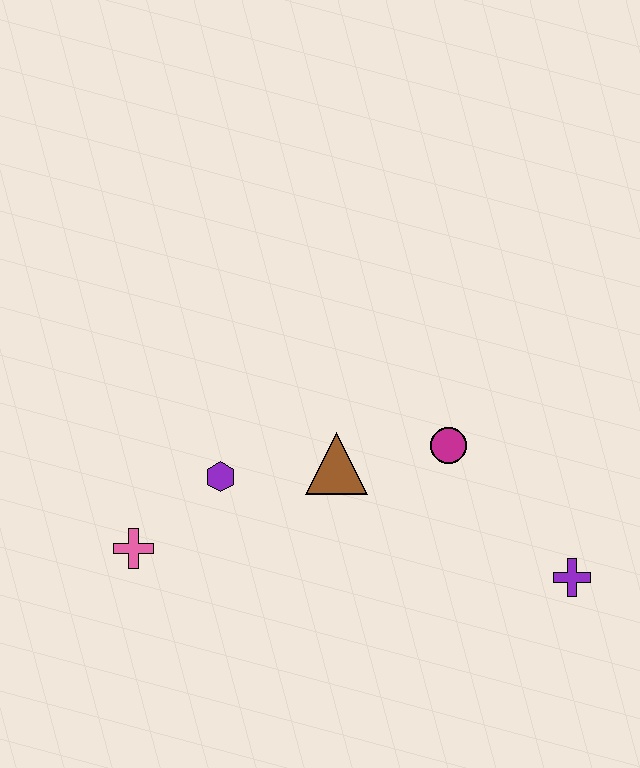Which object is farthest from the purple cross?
The pink cross is farthest from the purple cross.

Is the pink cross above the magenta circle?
No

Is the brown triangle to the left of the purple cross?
Yes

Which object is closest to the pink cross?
The purple hexagon is closest to the pink cross.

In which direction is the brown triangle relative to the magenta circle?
The brown triangle is to the left of the magenta circle.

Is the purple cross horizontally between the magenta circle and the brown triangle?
No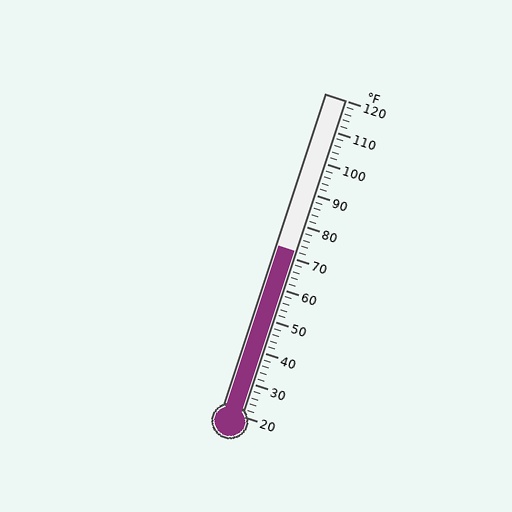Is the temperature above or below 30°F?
The temperature is above 30°F.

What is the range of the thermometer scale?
The thermometer scale ranges from 20°F to 120°F.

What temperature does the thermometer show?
The thermometer shows approximately 72°F.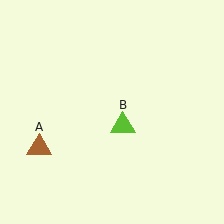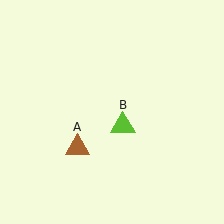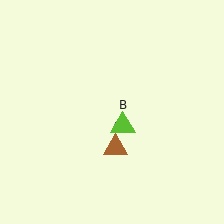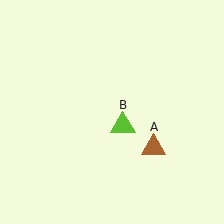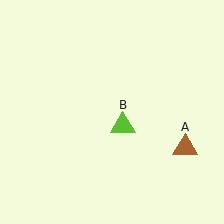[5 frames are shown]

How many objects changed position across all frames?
1 object changed position: brown triangle (object A).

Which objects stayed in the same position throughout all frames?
Lime triangle (object B) remained stationary.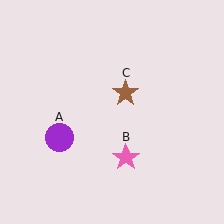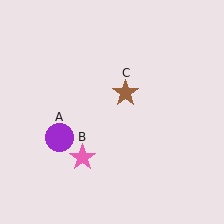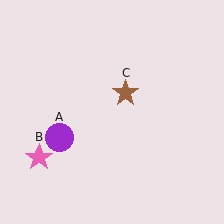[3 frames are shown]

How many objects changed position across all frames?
1 object changed position: pink star (object B).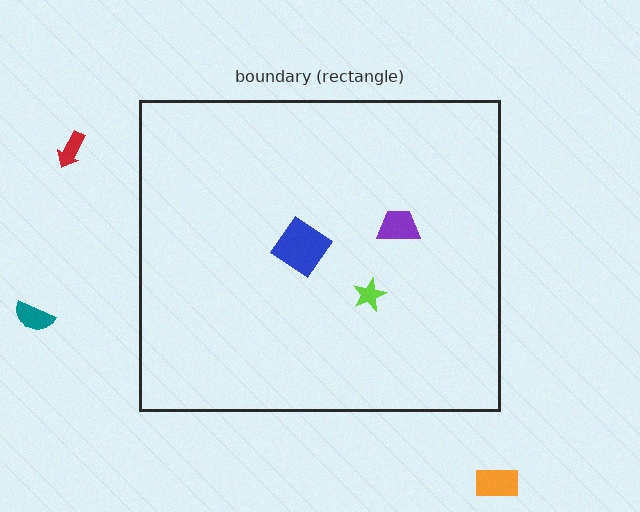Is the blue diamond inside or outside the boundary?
Inside.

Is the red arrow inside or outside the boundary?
Outside.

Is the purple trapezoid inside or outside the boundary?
Inside.